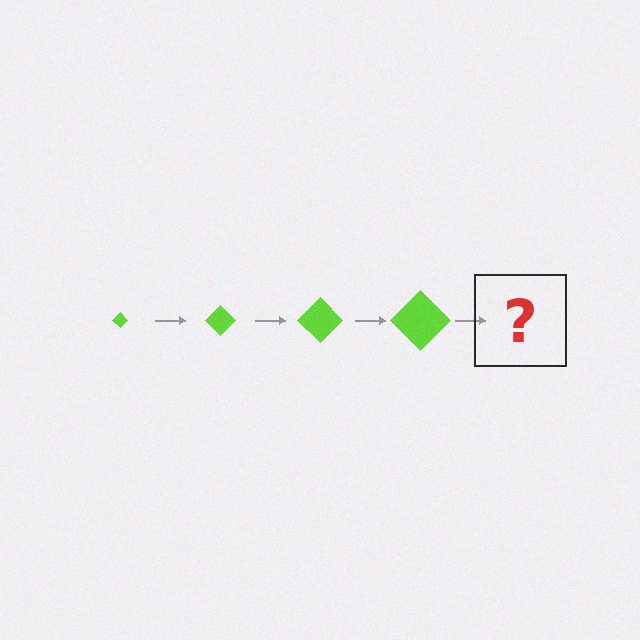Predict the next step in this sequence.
The next step is a lime diamond, larger than the previous one.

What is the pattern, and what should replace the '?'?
The pattern is that the diamond gets progressively larger each step. The '?' should be a lime diamond, larger than the previous one.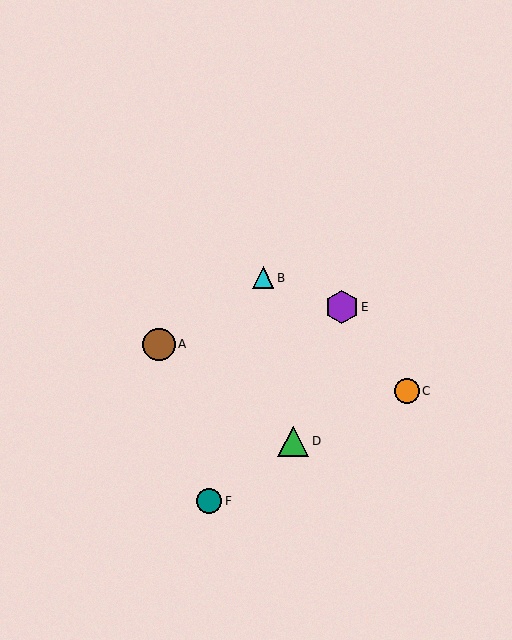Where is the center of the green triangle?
The center of the green triangle is at (293, 441).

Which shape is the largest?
The purple hexagon (labeled E) is the largest.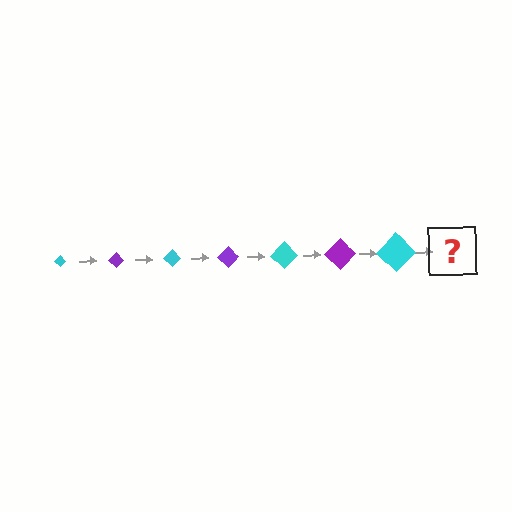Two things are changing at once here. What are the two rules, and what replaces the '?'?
The two rules are that the diamond grows larger each step and the color cycles through cyan and purple. The '?' should be a purple diamond, larger than the previous one.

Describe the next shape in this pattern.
It should be a purple diamond, larger than the previous one.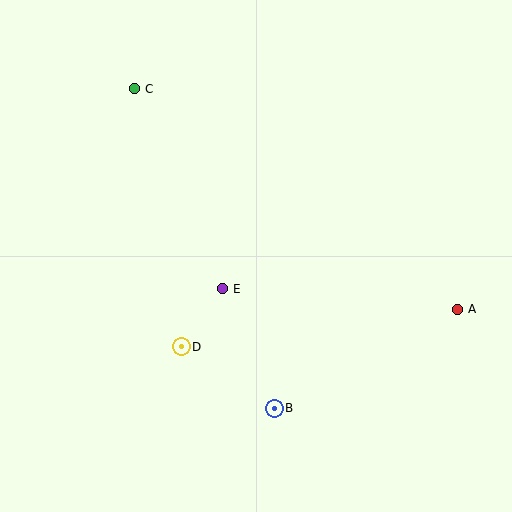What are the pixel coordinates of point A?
Point A is at (457, 309).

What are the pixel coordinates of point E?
Point E is at (222, 289).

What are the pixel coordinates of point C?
Point C is at (134, 89).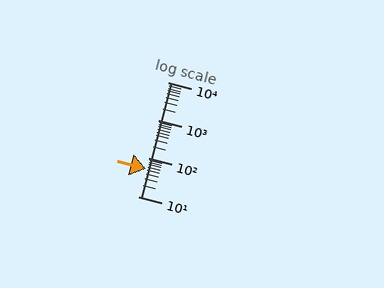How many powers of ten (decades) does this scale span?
The scale spans 3 decades, from 10 to 10000.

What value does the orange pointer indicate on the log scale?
The pointer indicates approximately 53.